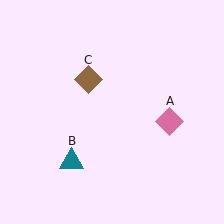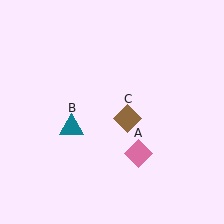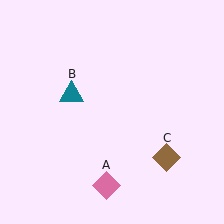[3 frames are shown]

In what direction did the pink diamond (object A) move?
The pink diamond (object A) moved down and to the left.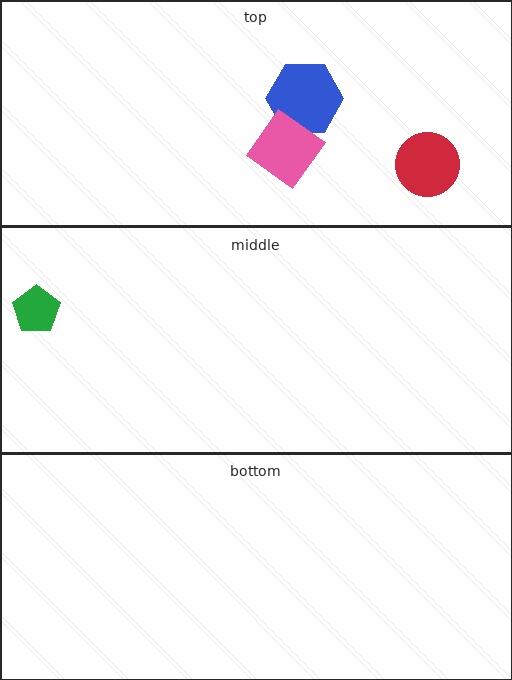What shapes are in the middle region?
The green pentagon.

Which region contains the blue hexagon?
The top region.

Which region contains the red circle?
The top region.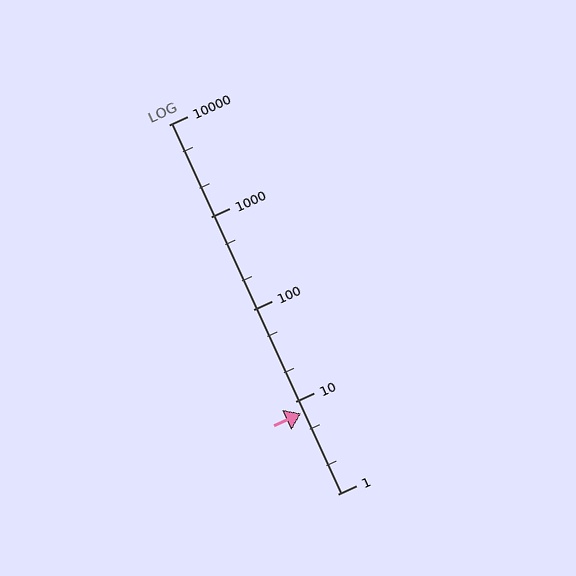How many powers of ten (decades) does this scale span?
The scale spans 4 decades, from 1 to 10000.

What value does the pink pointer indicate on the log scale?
The pointer indicates approximately 7.4.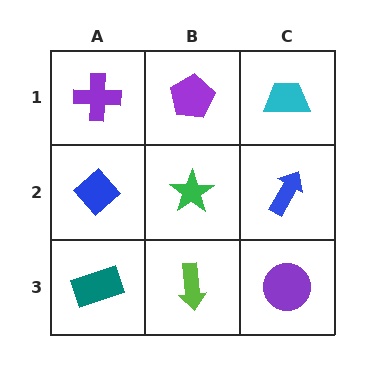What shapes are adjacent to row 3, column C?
A blue arrow (row 2, column C), a lime arrow (row 3, column B).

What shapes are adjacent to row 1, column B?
A green star (row 2, column B), a purple cross (row 1, column A), a cyan trapezoid (row 1, column C).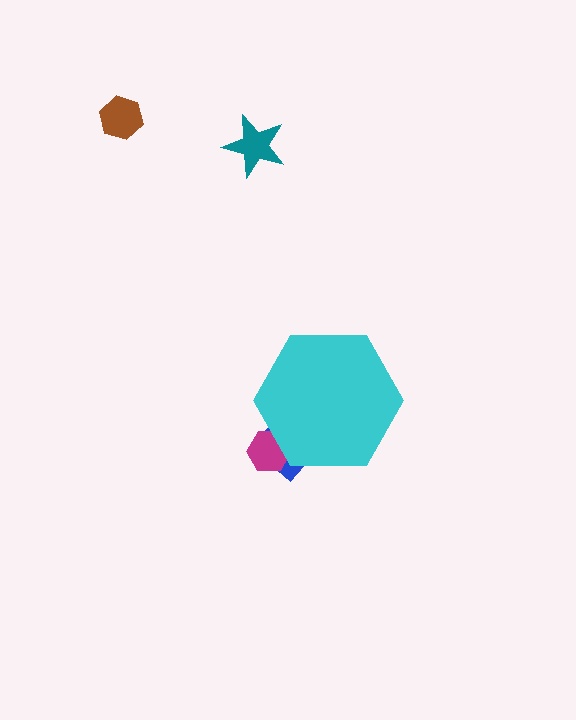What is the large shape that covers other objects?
A cyan hexagon.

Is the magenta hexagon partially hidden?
Yes, the magenta hexagon is partially hidden behind the cyan hexagon.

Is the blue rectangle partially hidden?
Yes, the blue rectangle is partially hidden behind the cyan hexagon.